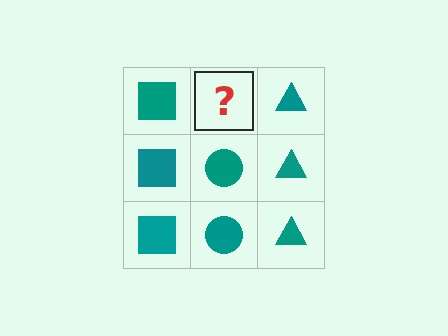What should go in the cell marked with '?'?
The missing cell should contain a teal circle.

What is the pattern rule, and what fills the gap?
The rule is that each column has a consistent shape. The gap should be filled with a teal circle.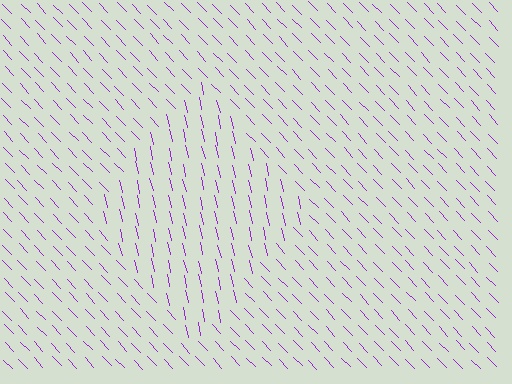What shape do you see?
I see a diamond.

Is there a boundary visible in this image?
Yes, there is a texture boundary formed by a change in line orientation.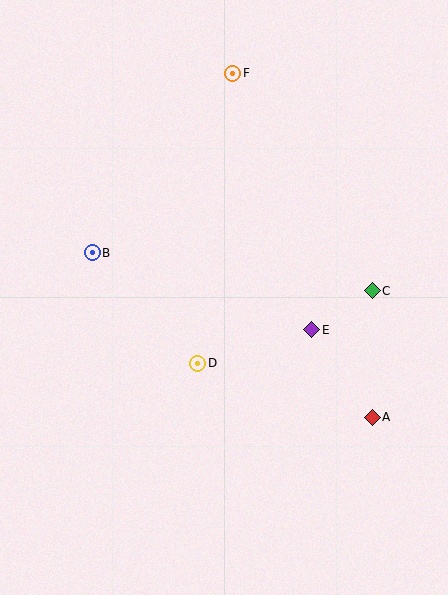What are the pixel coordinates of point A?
Point A is at (372, 417).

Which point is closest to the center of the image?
Point D at (198, 363) is closest to the center.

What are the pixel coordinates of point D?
Point D is at (198, 363).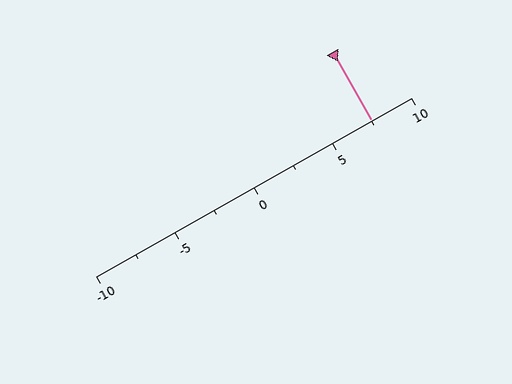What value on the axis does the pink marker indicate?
The marker indicates approximately 7.5.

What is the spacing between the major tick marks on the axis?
The major ticks are spaced 5 apart.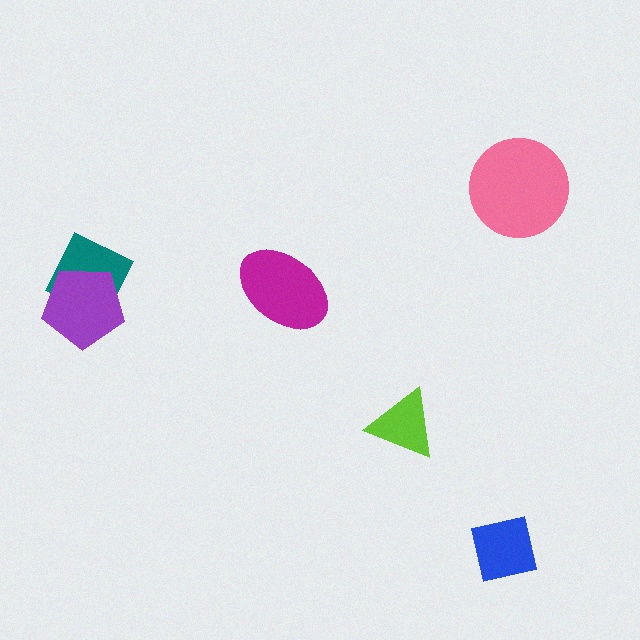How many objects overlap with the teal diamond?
1 object overlaps with the teal diamond.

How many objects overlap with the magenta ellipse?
0 objects overlap with the magenta ellipse.